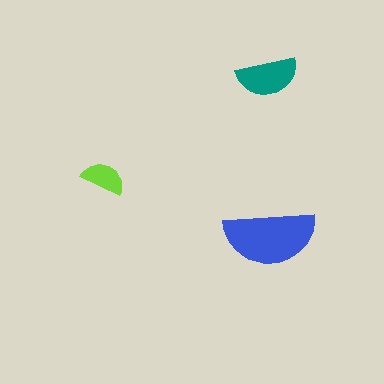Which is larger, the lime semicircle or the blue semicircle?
The blue one.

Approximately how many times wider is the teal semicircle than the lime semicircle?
About 1.5 times wider.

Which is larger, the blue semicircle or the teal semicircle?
The blue one.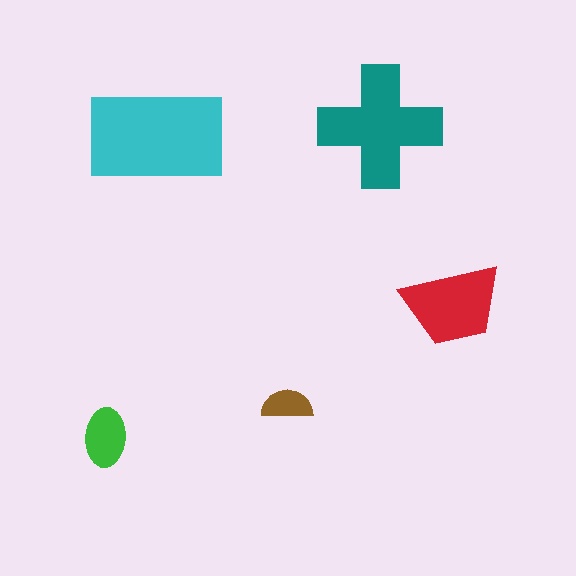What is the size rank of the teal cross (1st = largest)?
2nd.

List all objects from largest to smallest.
The cyan rectangle, the teal cross, the red trapezoid, the green ellipse, the brown semicircle.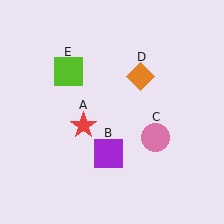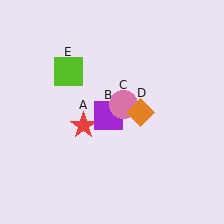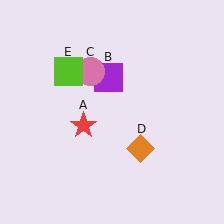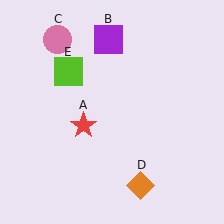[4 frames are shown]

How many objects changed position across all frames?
3 objects changed position: purple square (object B), pink circle (object C), orange diamond (object D).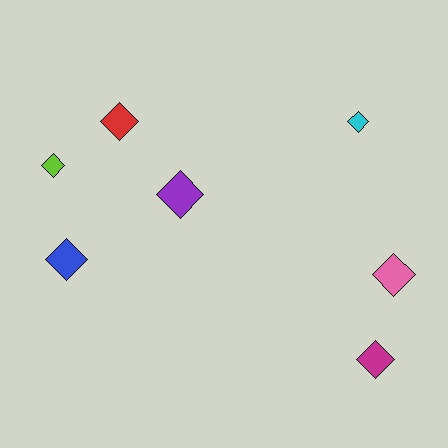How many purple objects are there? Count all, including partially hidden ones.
There is 1 purple object.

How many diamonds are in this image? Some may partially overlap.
There are 7 diamonds.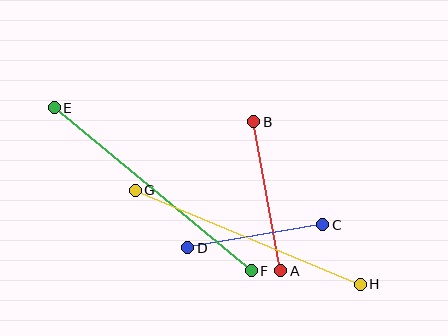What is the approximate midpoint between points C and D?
The midpoint is at approximately (255, 236) pixels.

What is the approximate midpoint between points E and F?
The midpoint is at approximately (153, 189) pixels.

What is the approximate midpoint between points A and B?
The midpoint is at approximately (267, 196) pixels.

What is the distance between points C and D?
The distance is approximately 137 pixels.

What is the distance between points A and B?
The distance is approximately 152 pixels.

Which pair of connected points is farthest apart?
Points E and F are farthest apart.